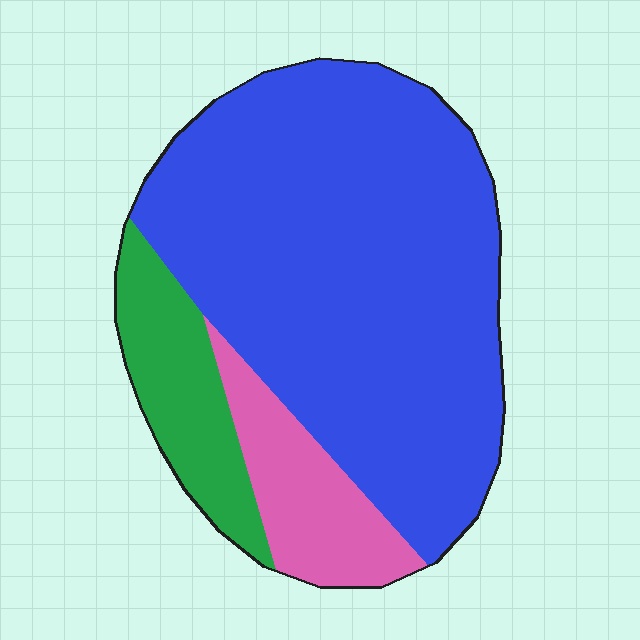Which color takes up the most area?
Blue, at roughly 75%.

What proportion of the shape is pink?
Pink covers roughly 15% of the shape.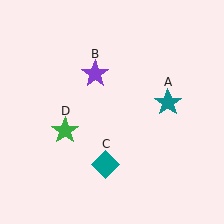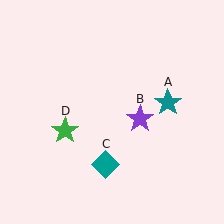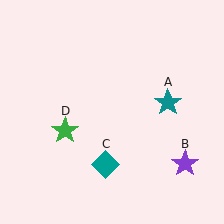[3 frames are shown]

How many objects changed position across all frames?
1 object changed position: purple star (object B).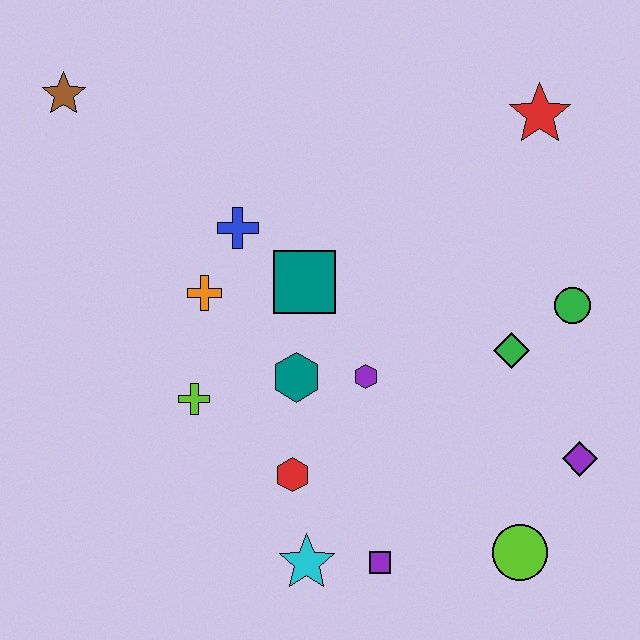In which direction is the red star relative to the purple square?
The red star is above the purple square.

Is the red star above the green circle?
Yes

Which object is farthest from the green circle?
The brown star is farthest from the green circle.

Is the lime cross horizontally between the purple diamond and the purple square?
No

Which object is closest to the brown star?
The blue cross is closest to the brown star.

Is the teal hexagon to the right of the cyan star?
No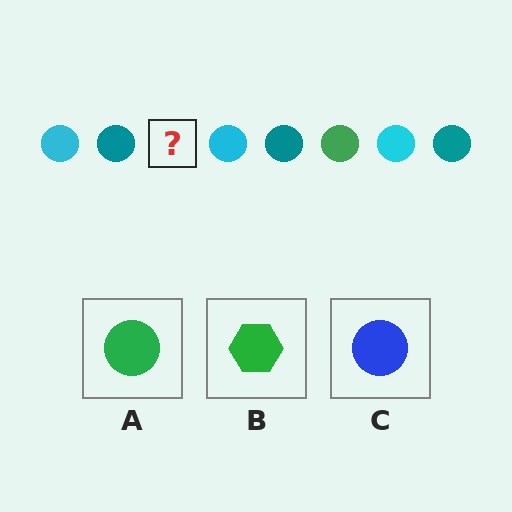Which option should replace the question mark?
Option A.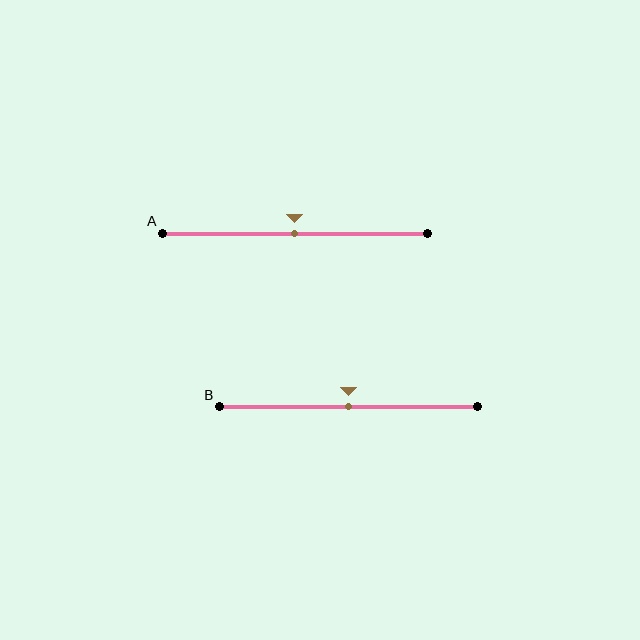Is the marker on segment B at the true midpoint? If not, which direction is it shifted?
Yes, the marker on segment B is at the true midpoint.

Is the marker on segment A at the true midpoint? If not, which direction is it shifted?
Yes, the marker on segment A is at the true midpoint.